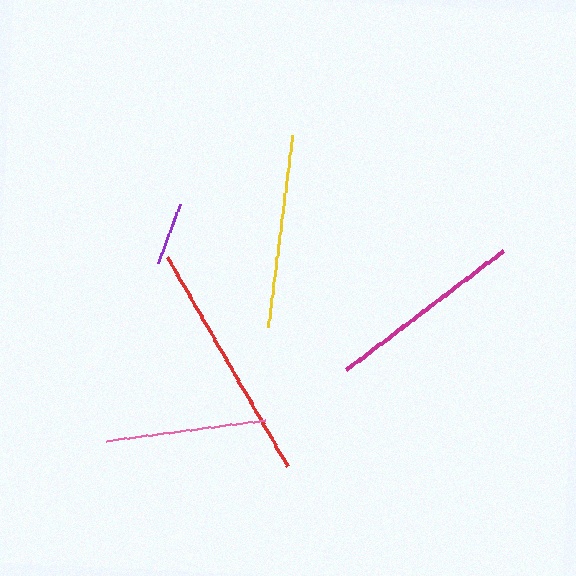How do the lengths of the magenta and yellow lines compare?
The magenta and yellow lines are approximately the same length.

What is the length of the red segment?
The red segment is approximately 240 pixels long.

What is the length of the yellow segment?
The yellow segment is approximately 193 pixels long.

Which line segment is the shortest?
The purple line is the shortest at approximately 63 pixels.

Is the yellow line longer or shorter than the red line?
The red line is longer than the yellow line.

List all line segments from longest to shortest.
From longest to shortest: red, magenta, yellow, pink, purple.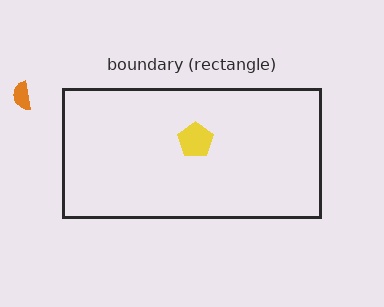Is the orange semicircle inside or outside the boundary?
Outside.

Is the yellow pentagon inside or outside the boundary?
Inside.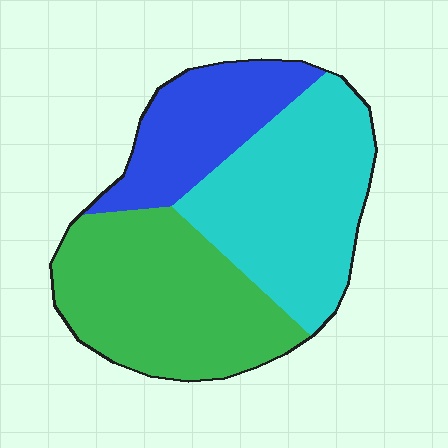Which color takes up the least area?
Blue, at roughly 20%.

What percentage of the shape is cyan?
Cyan covers 39% of the shape.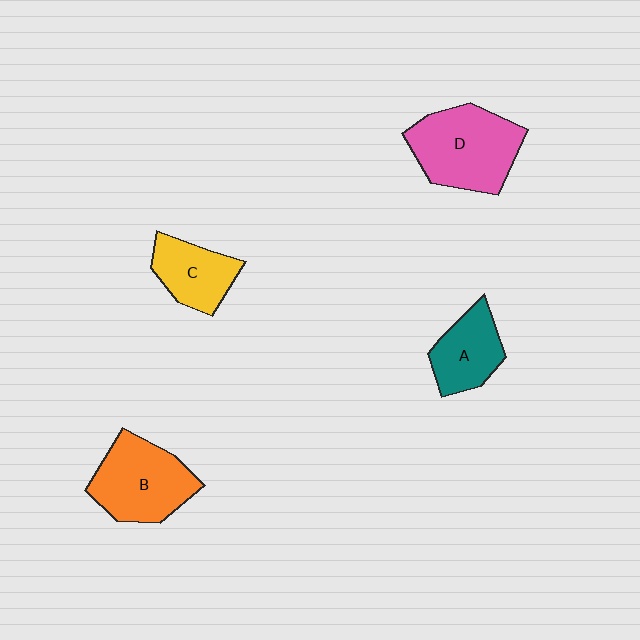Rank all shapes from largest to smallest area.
From largest to smallest: D (pink), B (orange), A (teal), C (yellow).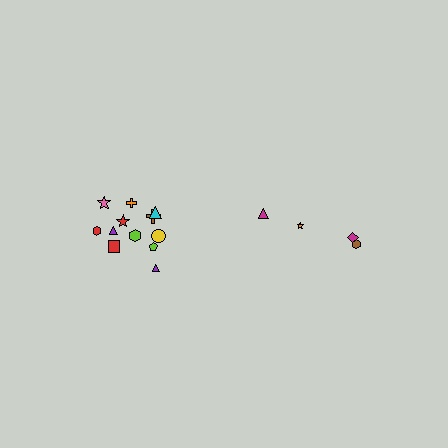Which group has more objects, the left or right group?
The left group.